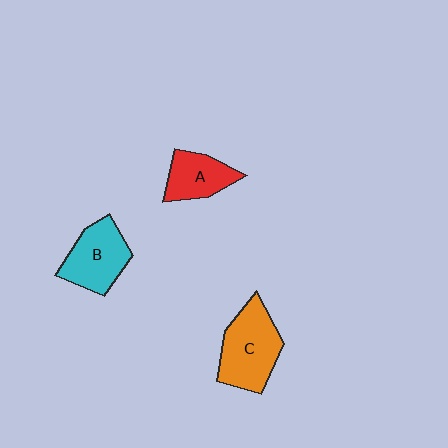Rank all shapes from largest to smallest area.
From largest to smallest: C (orange), B (cyan), A (red).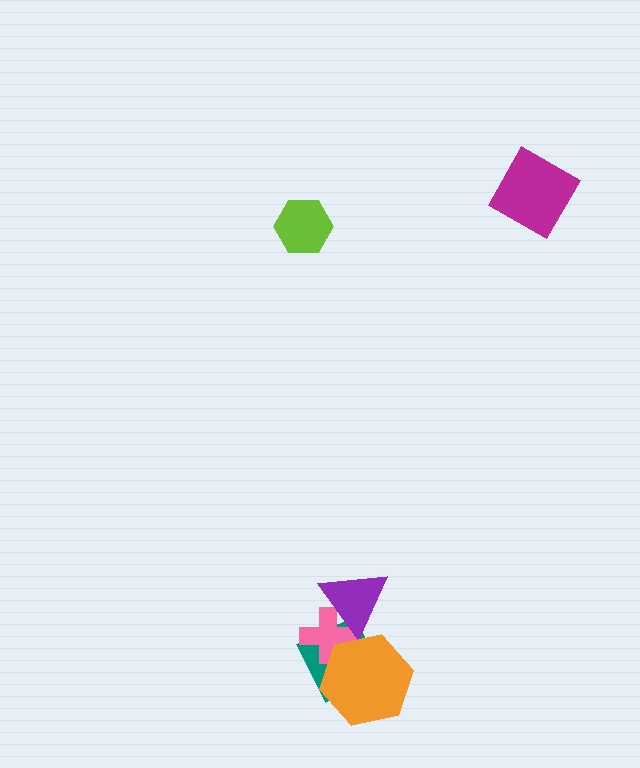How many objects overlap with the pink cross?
3 objects overlap with the pink cross.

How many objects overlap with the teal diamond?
3 objects overlap with the teal diamond.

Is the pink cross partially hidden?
Yes, it is partially covered by another shape.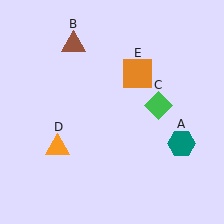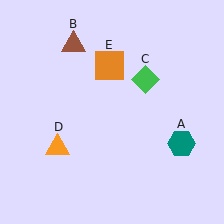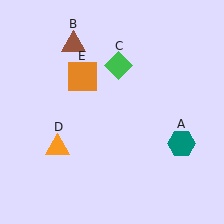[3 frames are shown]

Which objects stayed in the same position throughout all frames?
Teal hexagon (object A) and brown triangle (object B) and orange triangle (object D) remained stationary.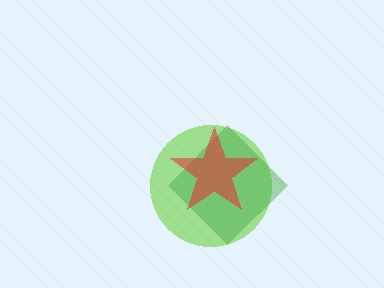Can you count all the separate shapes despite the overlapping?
Yes, there are 3 separate shapes.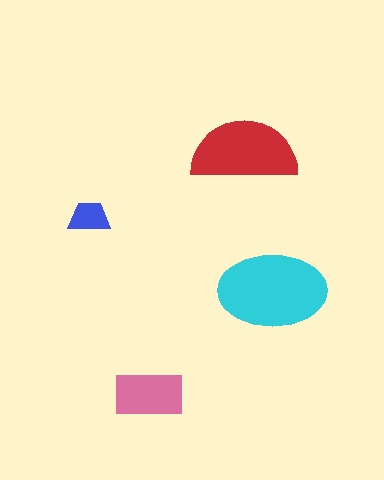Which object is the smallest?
The blue trapezoid.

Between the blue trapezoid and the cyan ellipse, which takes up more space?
The cyan ellipse.